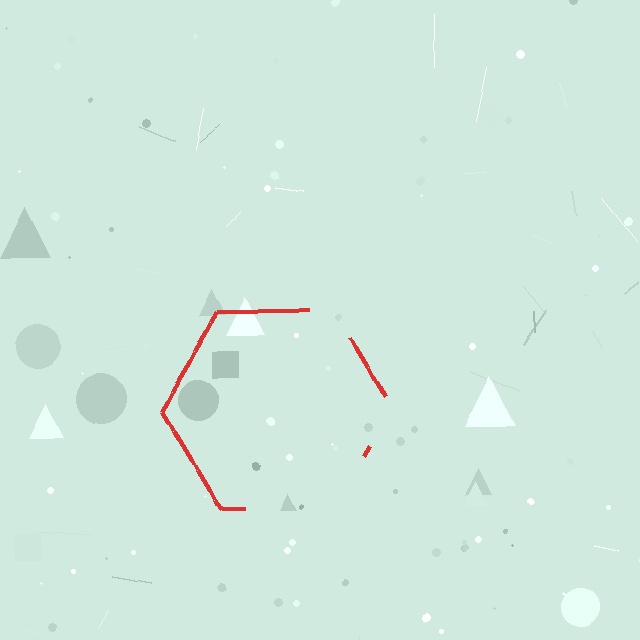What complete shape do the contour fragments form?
The contour fragments form a hexagon.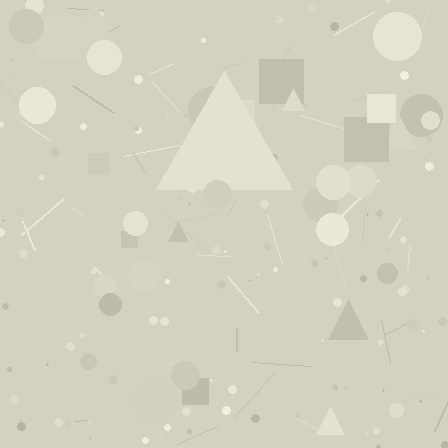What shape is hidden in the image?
A triangle is hidden in the image.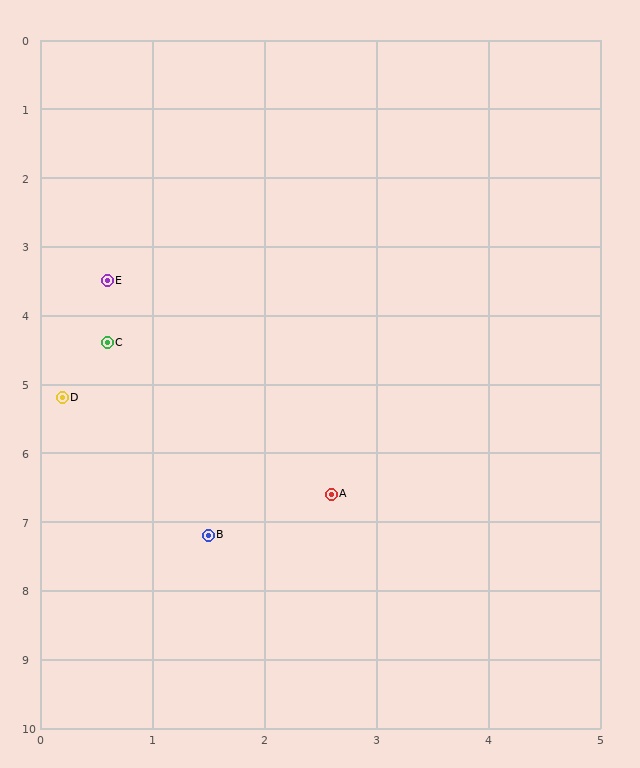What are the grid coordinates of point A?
Point A is at approximately (2.6, 6.6).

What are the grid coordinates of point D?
Point D is at approximately (0.2, 5.2).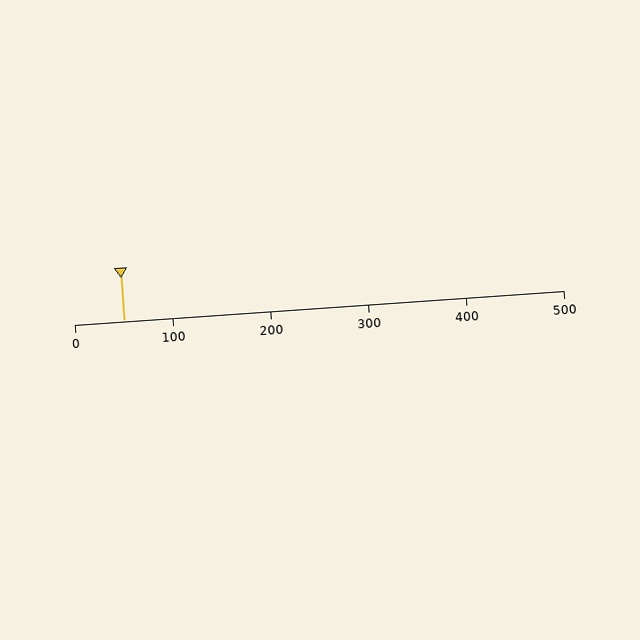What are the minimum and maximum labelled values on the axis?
The axis runs from 0 to 500.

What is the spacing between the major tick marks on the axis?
The major ticks are spaced 100 apart.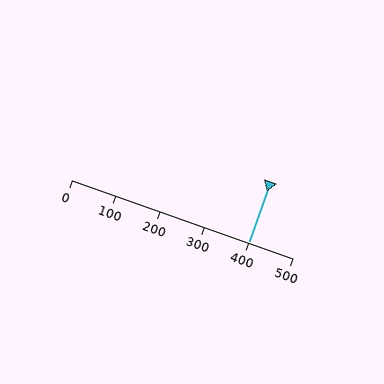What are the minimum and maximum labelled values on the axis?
The axis runs from 0 to 500.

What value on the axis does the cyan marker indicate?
The marker indicates approximately 400.